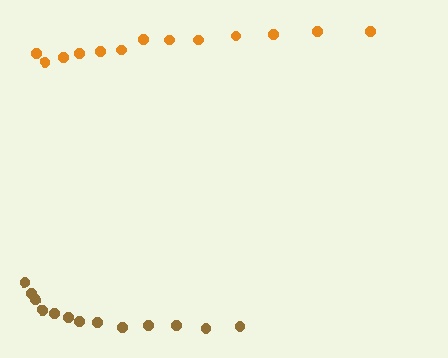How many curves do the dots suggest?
There are 2 distinct paths.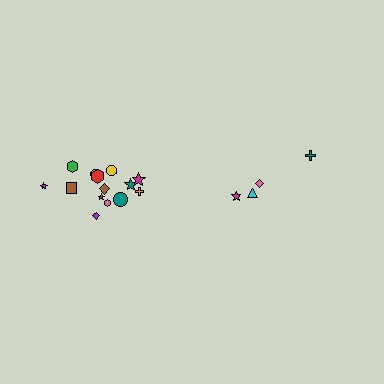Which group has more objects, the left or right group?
The left group.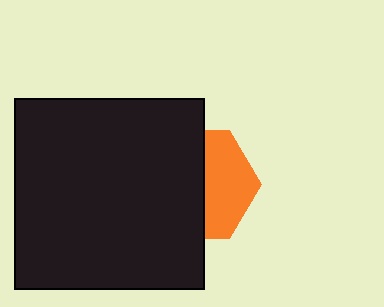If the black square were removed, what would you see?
You would see the complete orange hexagon.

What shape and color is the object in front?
The object in front is a black square.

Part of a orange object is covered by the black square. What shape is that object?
It is a hexagon.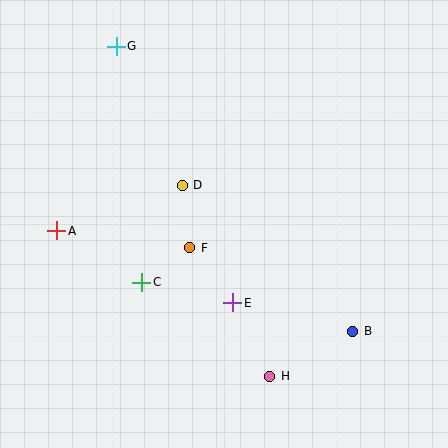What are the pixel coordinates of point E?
Point E is at (233, 303).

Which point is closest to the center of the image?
Point F at (190, 248) is closest to the center.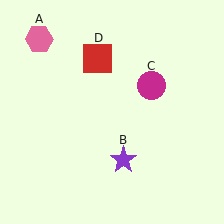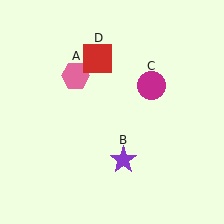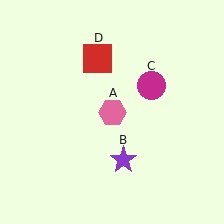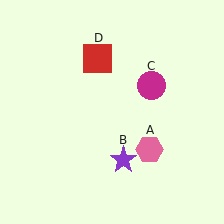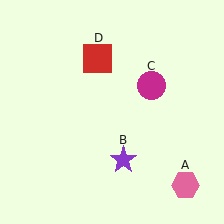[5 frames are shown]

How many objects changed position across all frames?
1 object changed position: pink hexagon (object A).